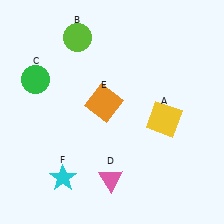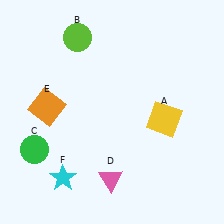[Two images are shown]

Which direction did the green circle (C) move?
The green circle (C) moved down.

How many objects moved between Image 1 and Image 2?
2 objects moved between the two images.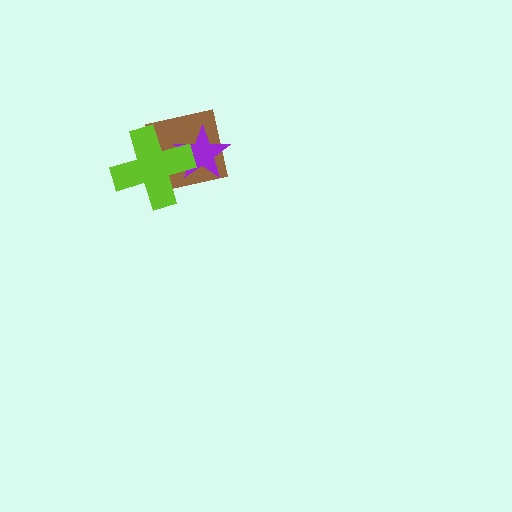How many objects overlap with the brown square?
2 objects overlap with the brown square.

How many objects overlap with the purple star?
2 objects overlap with the purple star.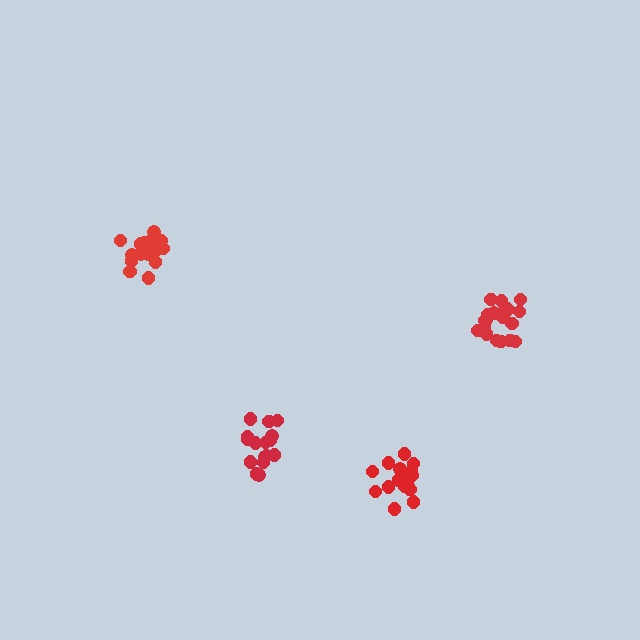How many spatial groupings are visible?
There are 4 spatial groupings.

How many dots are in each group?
Group 1: 16 dots, Group 2: 17 dots, Group 3: 17 dots, Group 4: 19 dots (69 total).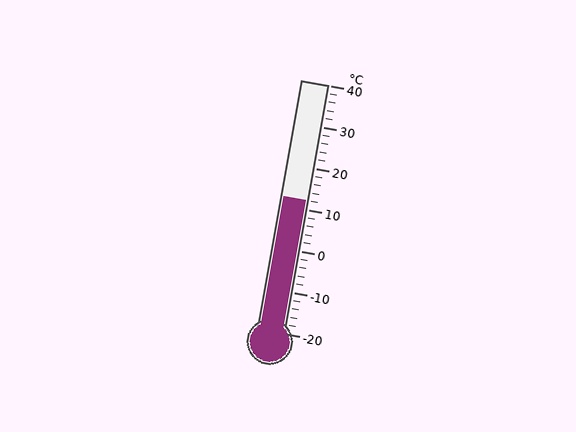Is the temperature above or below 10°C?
The temperature is above 10°C.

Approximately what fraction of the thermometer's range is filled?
The thermometer is filled to approximately 55% of its range.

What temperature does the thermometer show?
The thermometer shows approximately 12°C.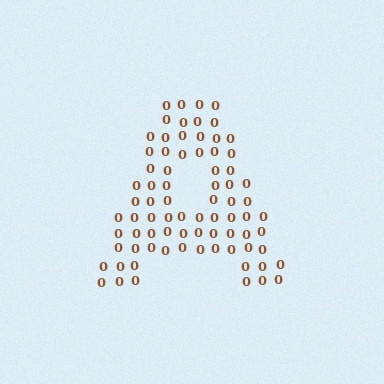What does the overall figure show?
The overall figure shows the letter A.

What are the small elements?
The small elements are digit 0's.